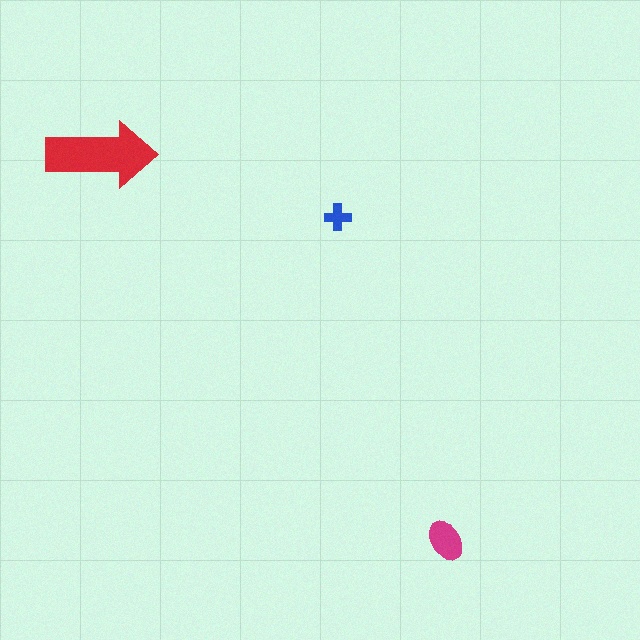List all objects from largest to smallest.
The red arrow, the magenta ellipse, the blue cross.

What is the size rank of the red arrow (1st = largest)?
1st.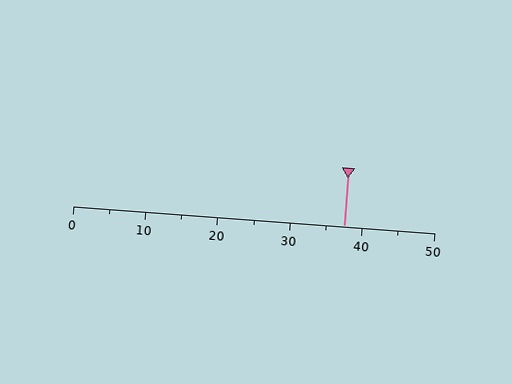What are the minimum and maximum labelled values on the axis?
The axis runs from 0 to 50.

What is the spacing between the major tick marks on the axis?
The major ticks are spaced 10 apart.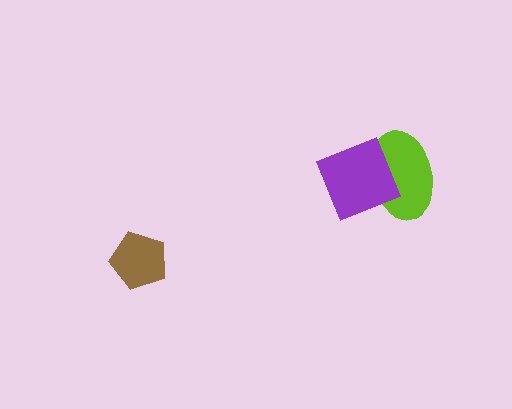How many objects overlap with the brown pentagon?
0 objects overlap with the brown pentagon.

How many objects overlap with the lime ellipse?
1 object overlaps with the lime ellipse.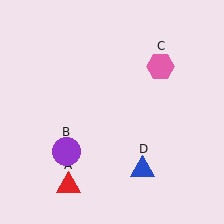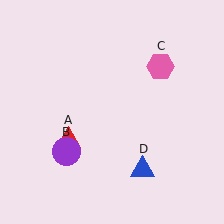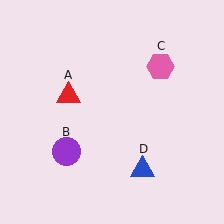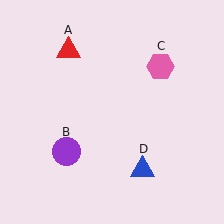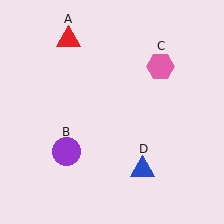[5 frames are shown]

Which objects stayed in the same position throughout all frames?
Purple circle (object B) and pink hexagon (object C) and blue triangle (object D) remained stationary.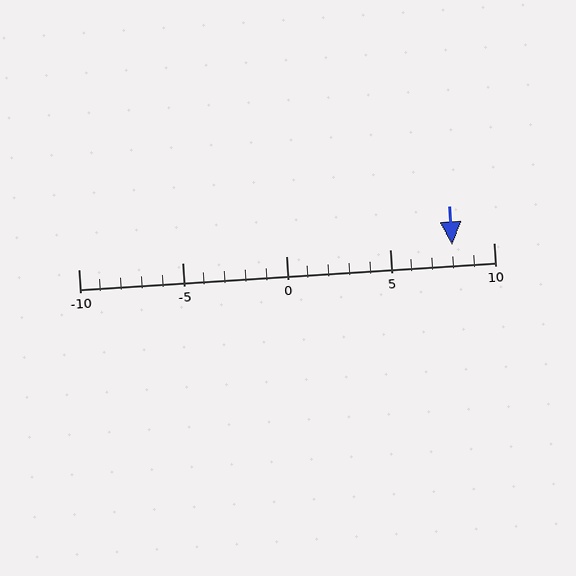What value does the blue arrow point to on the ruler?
The blue arrow points to approximately 8.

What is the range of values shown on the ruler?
The ruler shows values from -10 to 10.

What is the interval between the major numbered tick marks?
The major tick marks are spaced 5 units apart.